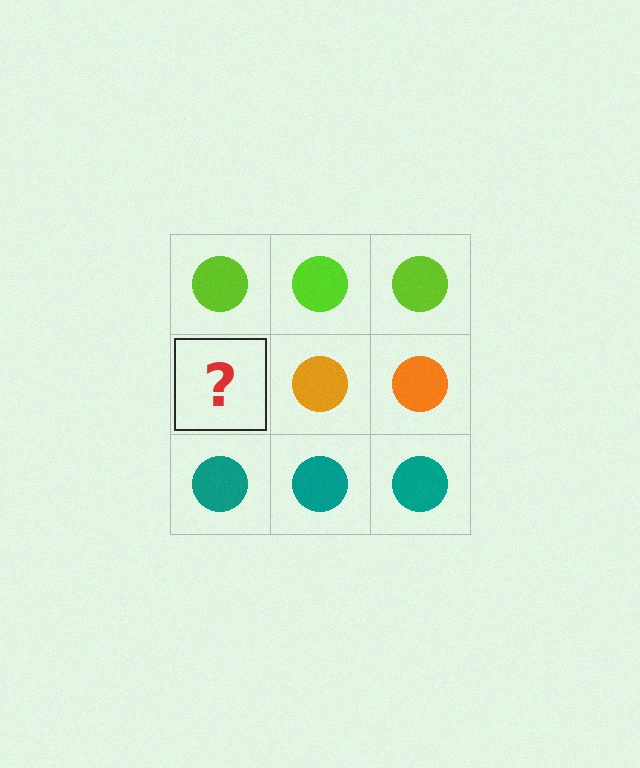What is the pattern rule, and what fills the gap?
The rule is that each row has a consistent color. The gap should be filled with an orange circle.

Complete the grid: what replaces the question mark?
The question mark should be replaced with an orange circle.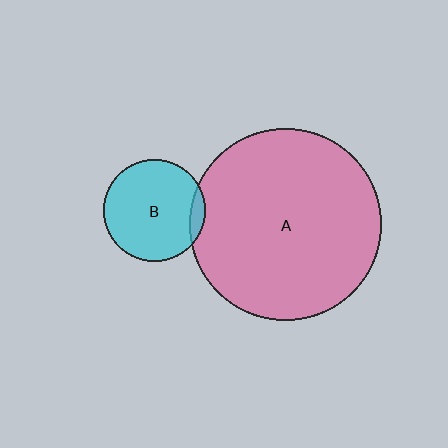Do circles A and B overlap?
Yes.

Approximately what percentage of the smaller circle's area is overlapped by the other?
Approximately 5%.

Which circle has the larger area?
Circle A (pink).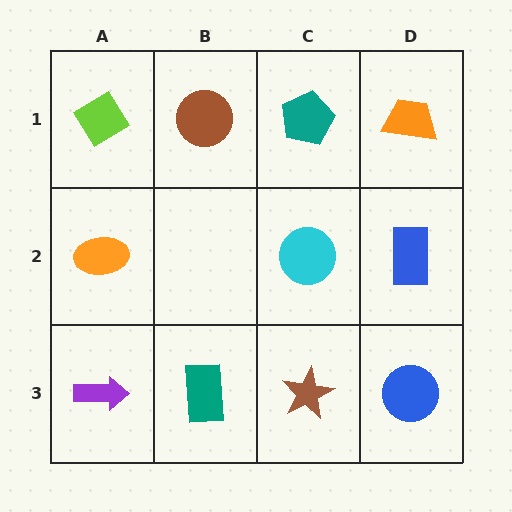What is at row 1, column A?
A lime diamond.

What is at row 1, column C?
A teal pentagon.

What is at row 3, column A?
A purple arrow.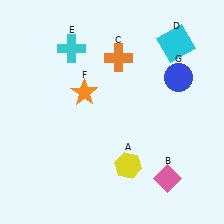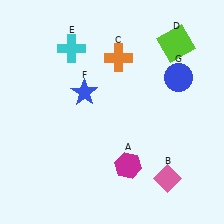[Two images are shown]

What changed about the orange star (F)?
In Image 1, F is orange. In Image 2, it changed to blue.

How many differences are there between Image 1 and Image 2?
There are 3 differences between the two images.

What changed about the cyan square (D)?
In Image 1, D is cyan. In Image 2, it changed to lime.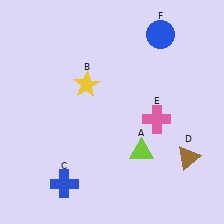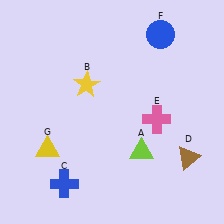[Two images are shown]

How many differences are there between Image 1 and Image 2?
There is 1 difference between the two images.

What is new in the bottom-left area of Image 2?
A yellow triangle (G) was added in the bottom-left area of Image 2.